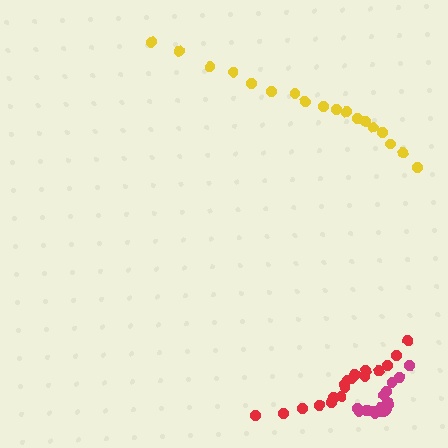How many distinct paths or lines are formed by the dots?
There are 3 distinct paths.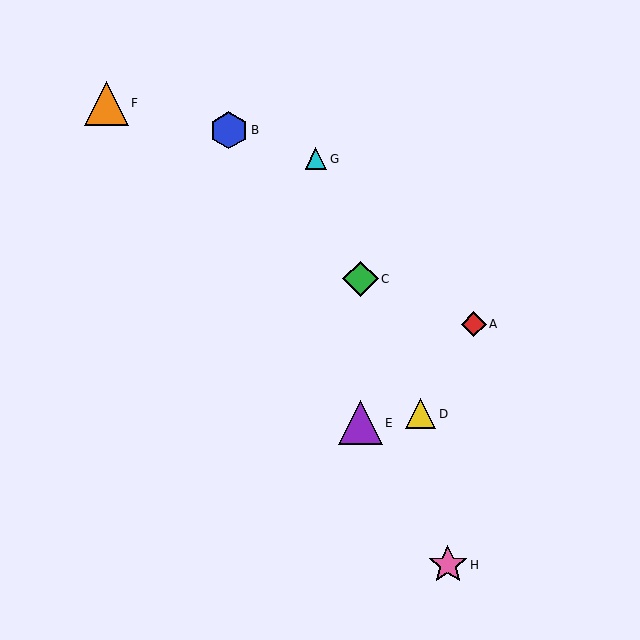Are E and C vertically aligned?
Yes, both are at x≈360.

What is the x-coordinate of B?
Object B is at x≈229.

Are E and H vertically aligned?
No, E is at x≈360 and H is at x≈448.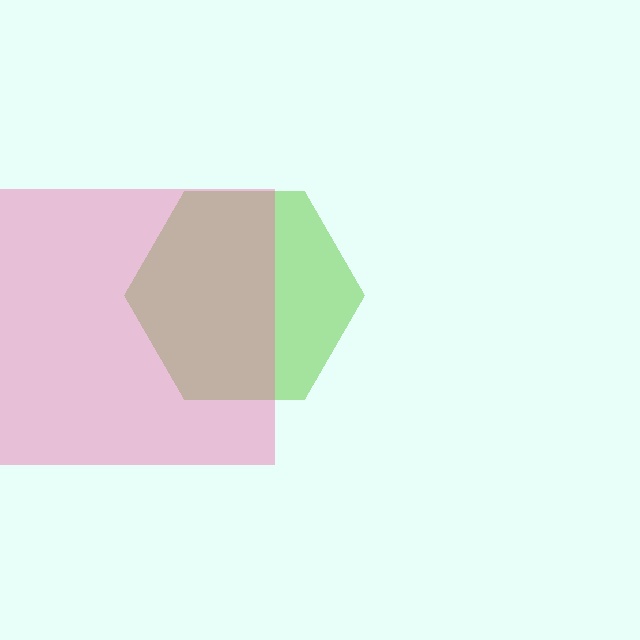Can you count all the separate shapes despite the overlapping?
Yes, there are 2 separate shapes.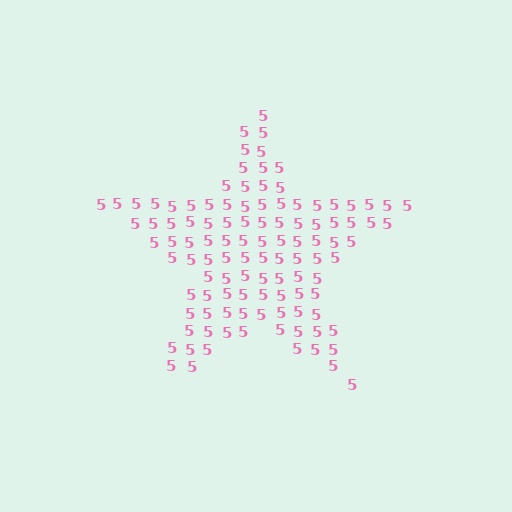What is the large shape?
The large shape is a star.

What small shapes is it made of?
It is made of small digit 5's.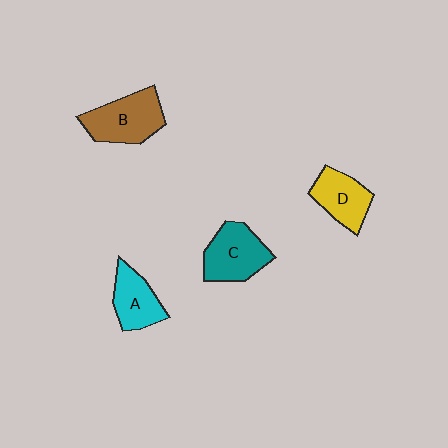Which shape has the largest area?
Shape B (brown).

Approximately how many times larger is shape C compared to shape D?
Approximately 1.2 times.